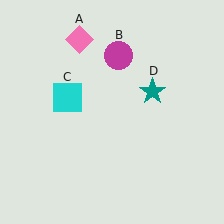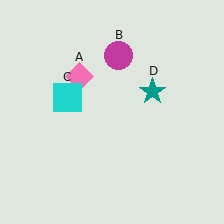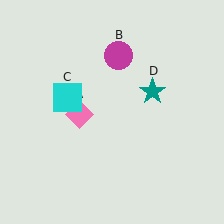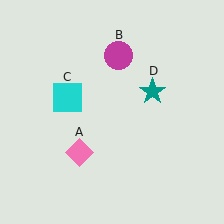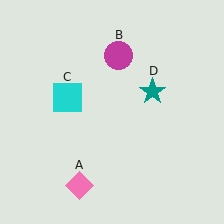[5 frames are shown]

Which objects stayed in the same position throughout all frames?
Magenta circle (object B) and cyan square (object C) and teal star (object D) remained stationary.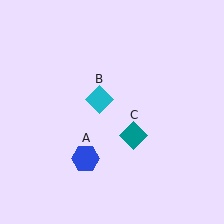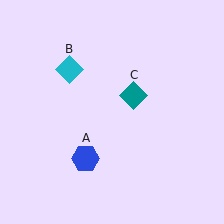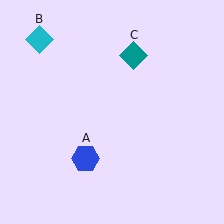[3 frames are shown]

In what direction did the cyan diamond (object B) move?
The cyan diamond (object B) moved up and to the left.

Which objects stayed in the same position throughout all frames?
Blue hexagon (object A) remained stationary.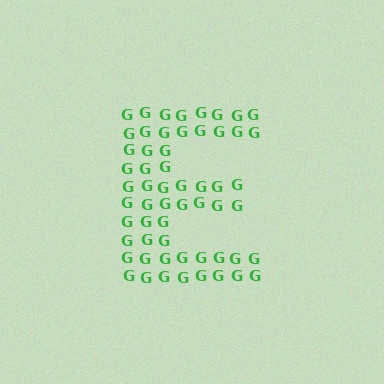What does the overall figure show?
The overall figure shows the letter E.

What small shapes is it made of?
It is made of small letter G's.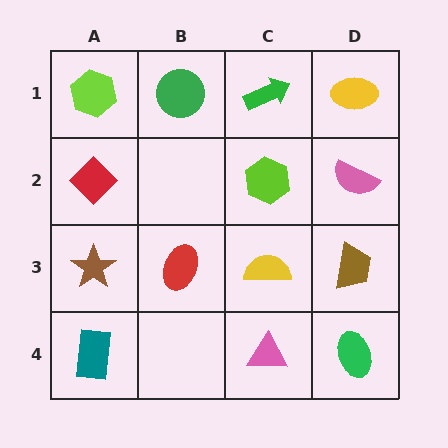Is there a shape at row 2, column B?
No, that cell is empty.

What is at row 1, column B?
A green circle.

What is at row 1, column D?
A yellow ellipse.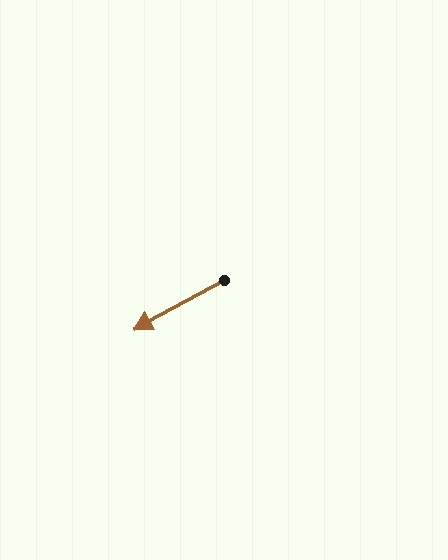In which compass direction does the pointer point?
Southwest.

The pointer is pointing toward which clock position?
Roughly 8 o'clock.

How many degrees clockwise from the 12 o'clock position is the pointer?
Approximately 242 degrees.